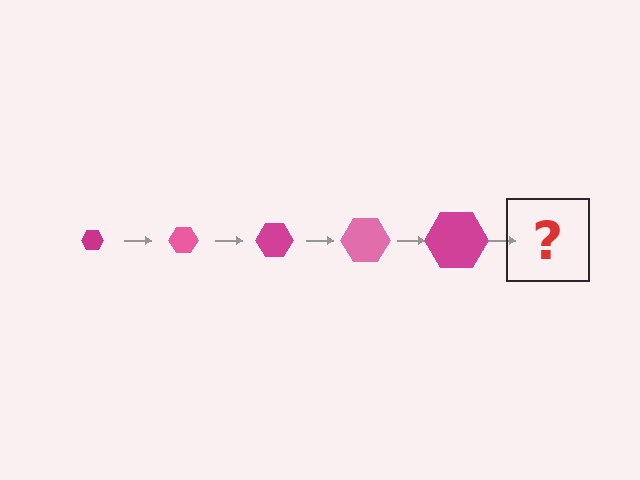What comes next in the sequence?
The next element should be a pink hexagon, larger than the previous one.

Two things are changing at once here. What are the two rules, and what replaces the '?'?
The two rules are that the hexagon grows larger each step and the color cycles through magenta and pink. The '?' should be a pink hexagon, larger than the previous one.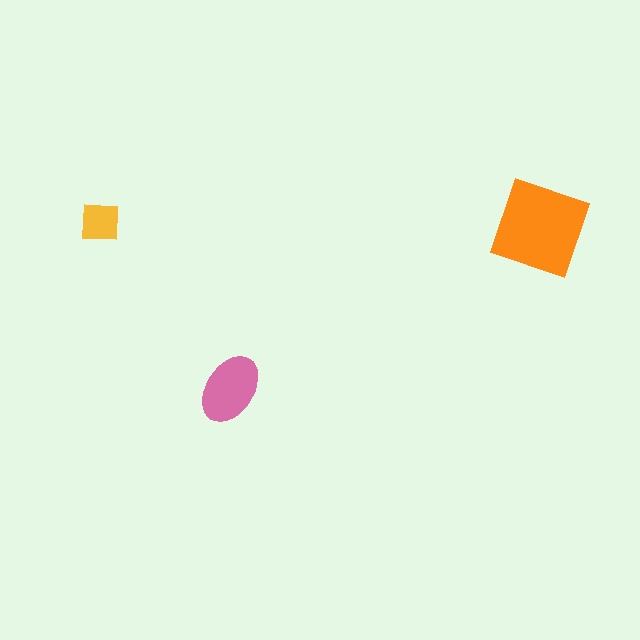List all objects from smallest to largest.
The yellow square, the pink ellipse, the orange square.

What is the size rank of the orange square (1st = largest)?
1st.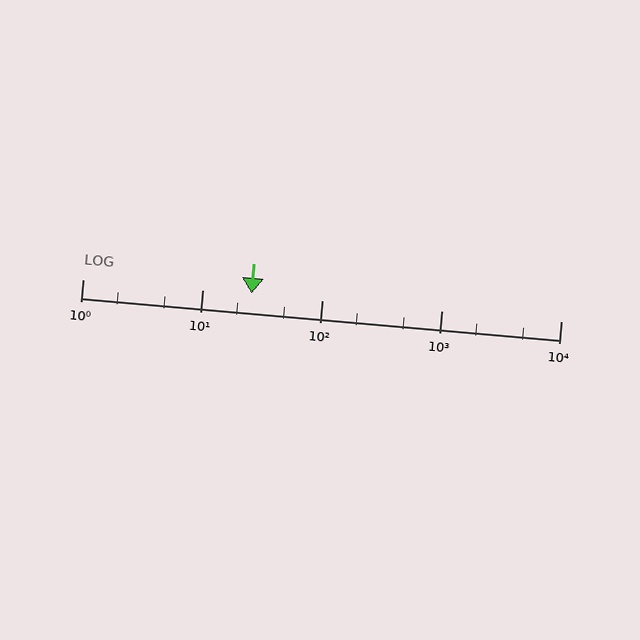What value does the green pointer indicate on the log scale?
The pointer indicates approximately 26.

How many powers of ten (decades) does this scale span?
The scale spans 4 decades, from 1 to 10000.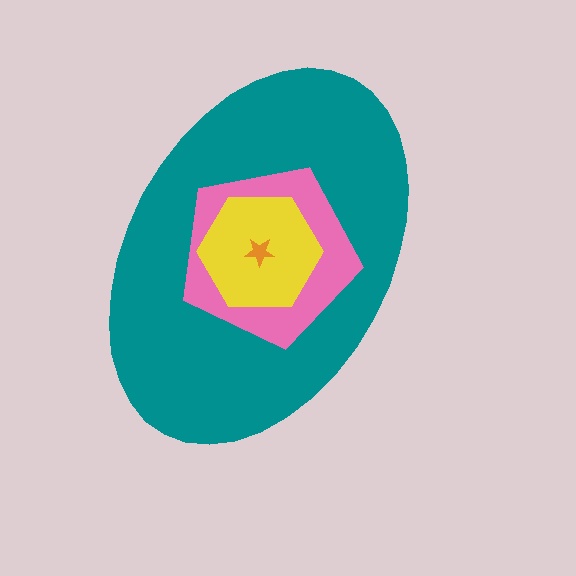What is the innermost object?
The orange star.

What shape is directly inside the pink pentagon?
The yellow hexagon.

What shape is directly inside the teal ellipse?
The pink pentagon.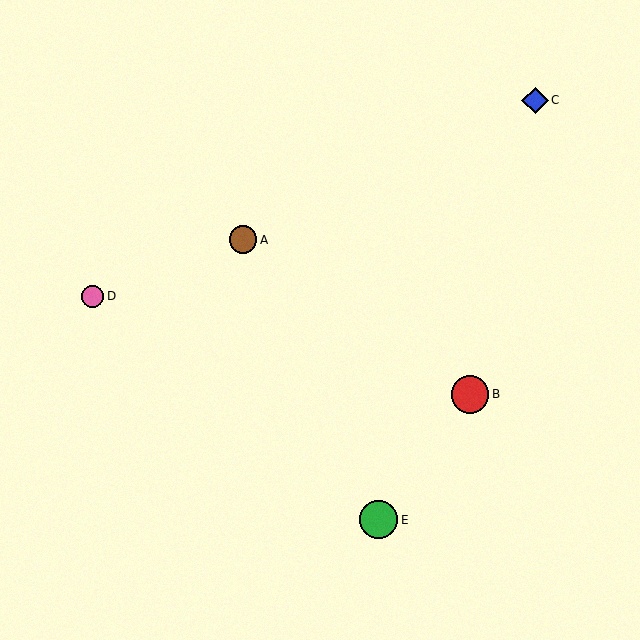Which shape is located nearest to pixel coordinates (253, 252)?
The brown circle (labeled A) at (243, 240) is nearest to that location.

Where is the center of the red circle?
The center of the red circle is at (470, 394).